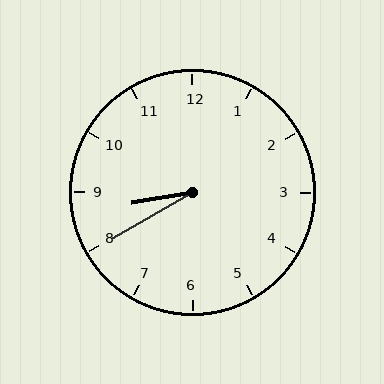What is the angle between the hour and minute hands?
Approximately 20 degrees.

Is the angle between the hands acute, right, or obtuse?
It is acute.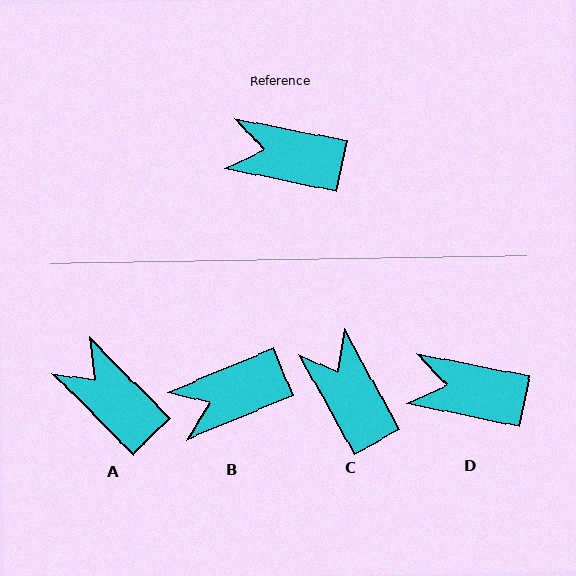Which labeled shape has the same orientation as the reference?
D.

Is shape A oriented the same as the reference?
No, it is off by about 34 degrees.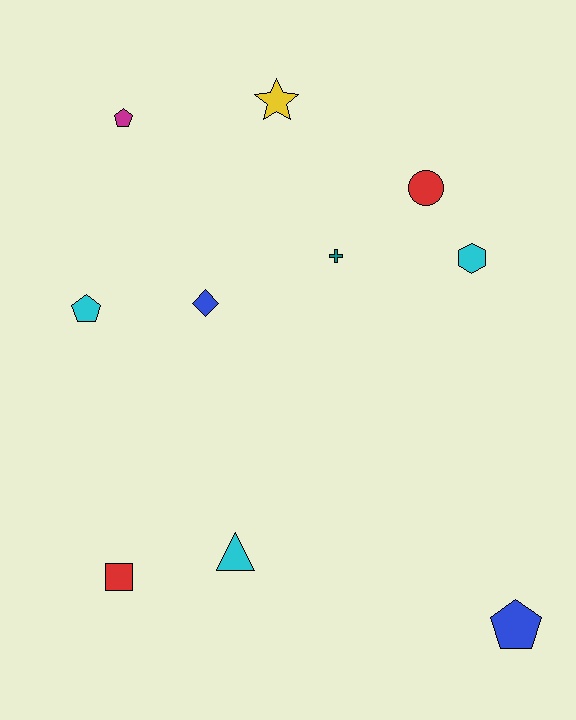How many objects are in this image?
There are 10 objects.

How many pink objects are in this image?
There are no pink objects.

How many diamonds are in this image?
There is 1 diamond.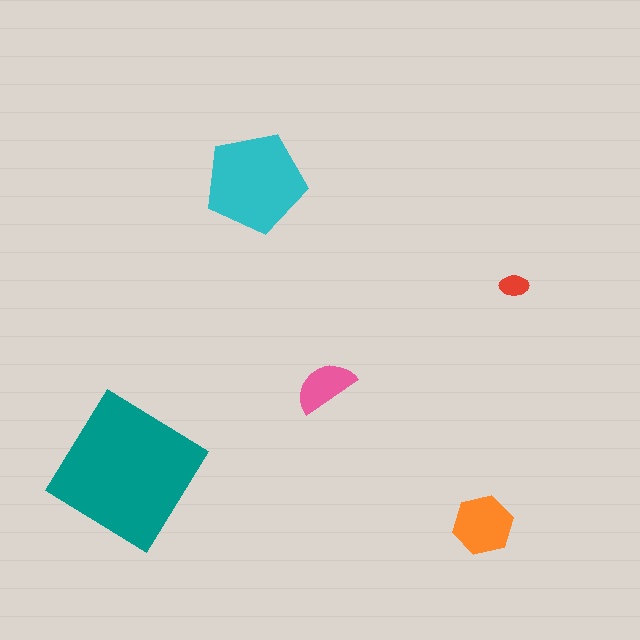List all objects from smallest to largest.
The red ellipse, the pink semicircle, the orange hexagon, the cyan pentagon, the teal diamond.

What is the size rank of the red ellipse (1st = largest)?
5th.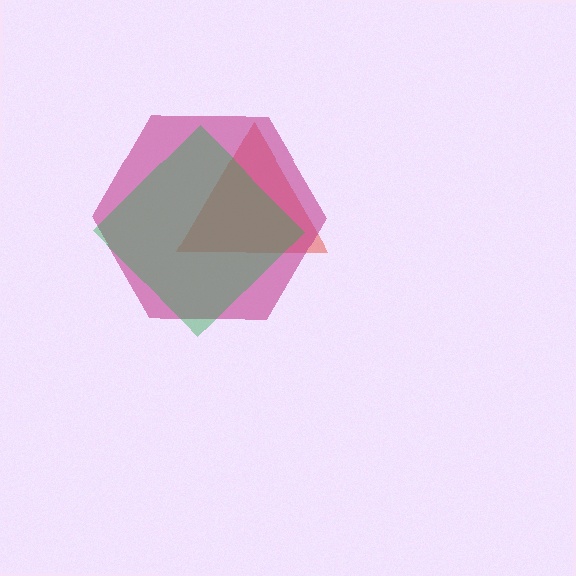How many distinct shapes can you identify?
There are 3 distinct shapes: a red triangle, a magenta hexagon, a green diamond.